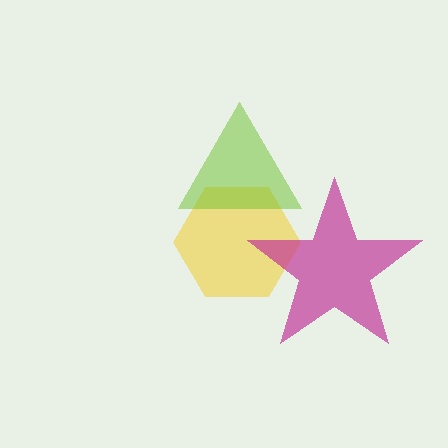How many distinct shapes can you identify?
There are 3 distinct shapes: a yellow hexagon, a lime triangle, a magenta star.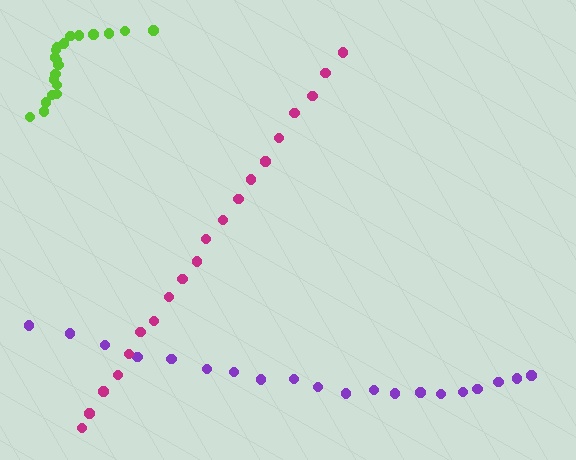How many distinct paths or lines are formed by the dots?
There are 3 distinct paths.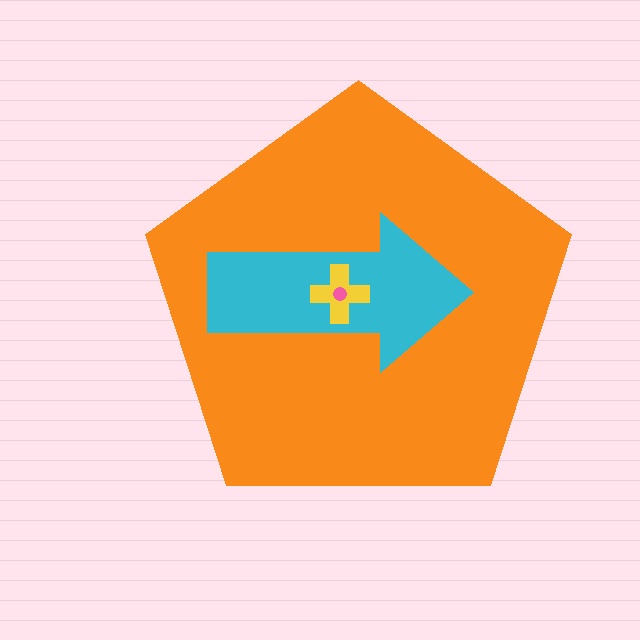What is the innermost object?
The pink circle.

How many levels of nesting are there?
4.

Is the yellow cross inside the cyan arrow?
Yes.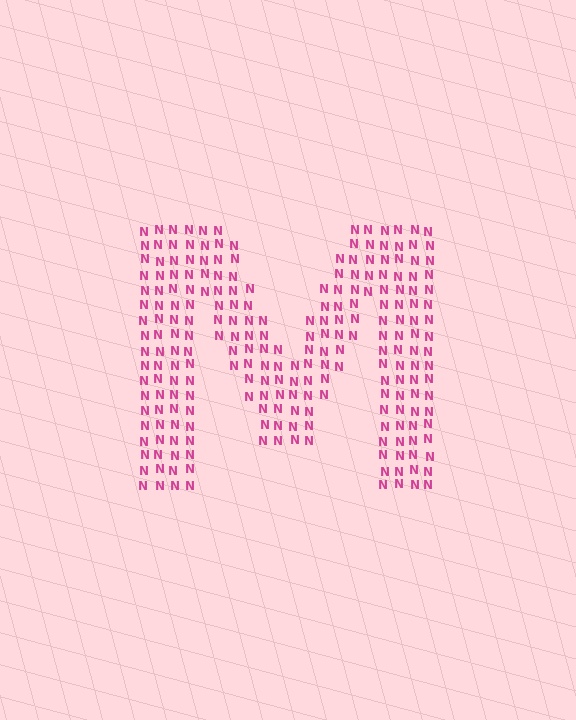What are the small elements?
The small elements are letter N's.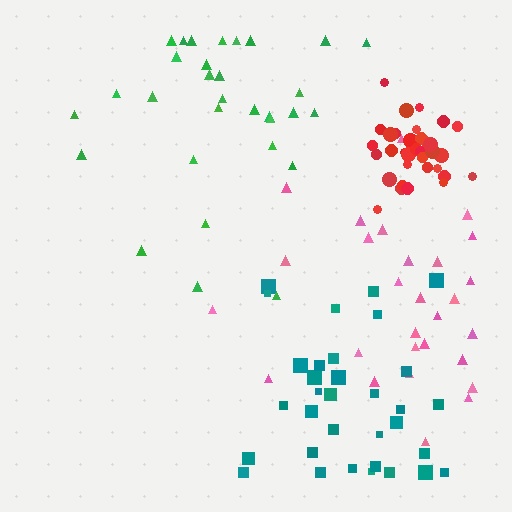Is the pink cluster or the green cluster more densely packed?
Green.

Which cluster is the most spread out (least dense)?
Pink.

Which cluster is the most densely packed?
Red.